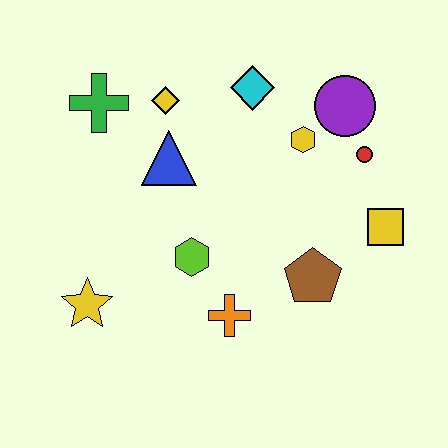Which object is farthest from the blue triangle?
The yellow square is farthest from the blue triangle.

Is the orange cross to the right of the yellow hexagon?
No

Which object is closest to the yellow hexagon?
The purple circle is closest to the yellow hexagon.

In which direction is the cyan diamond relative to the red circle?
The cyan diamond is to the left of the red circle.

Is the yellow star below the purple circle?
Yes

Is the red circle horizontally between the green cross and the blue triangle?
No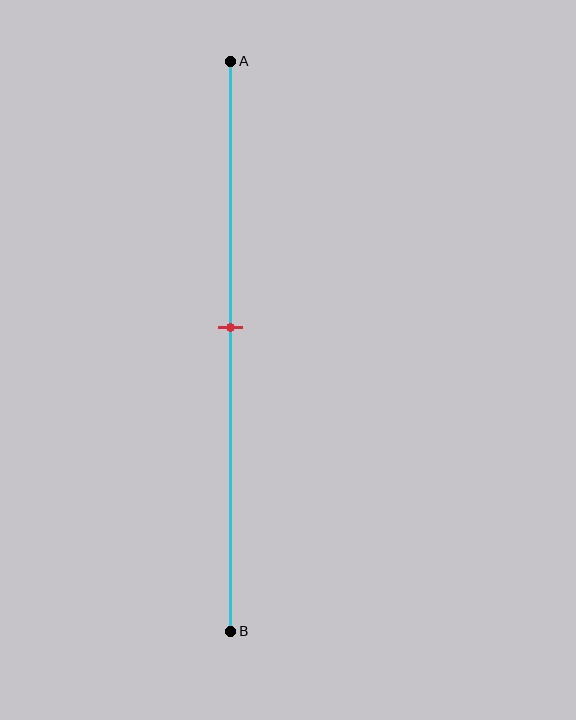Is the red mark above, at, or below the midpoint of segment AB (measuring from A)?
The red mark is above the midpoint of segment AB.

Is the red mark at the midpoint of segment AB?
No, the mark is at about 45% from A, not at the 50% midpoint.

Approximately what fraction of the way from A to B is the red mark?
The red mark is approximately 45% of the way from A to B.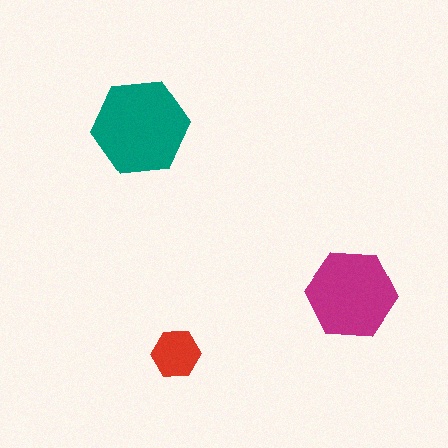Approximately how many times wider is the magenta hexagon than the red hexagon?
About 2 times wider.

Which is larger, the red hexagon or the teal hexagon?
The teal one.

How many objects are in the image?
There are 3 objects in the image.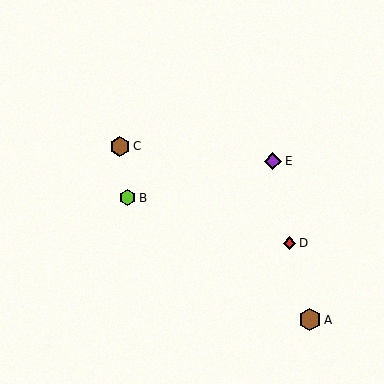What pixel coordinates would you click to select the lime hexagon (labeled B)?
Click at (128, 198) to select the lime hexagon B.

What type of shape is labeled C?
Shape C is a brown hexagon.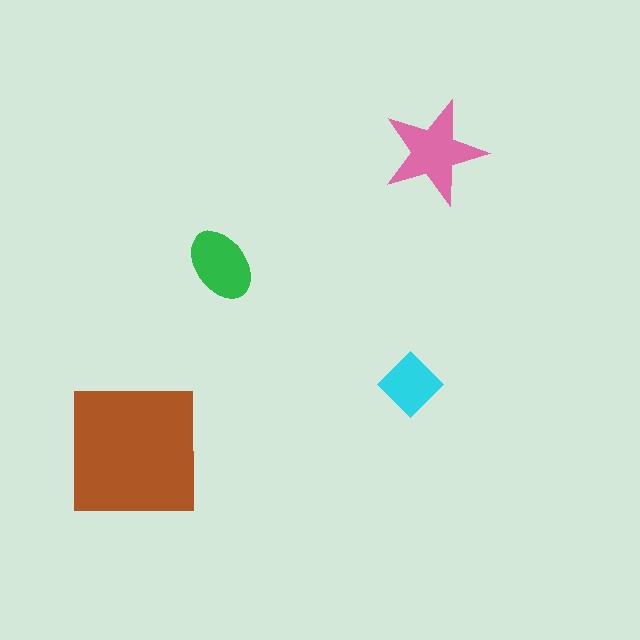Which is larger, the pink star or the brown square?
The brown square.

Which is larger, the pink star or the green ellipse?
The pink star.